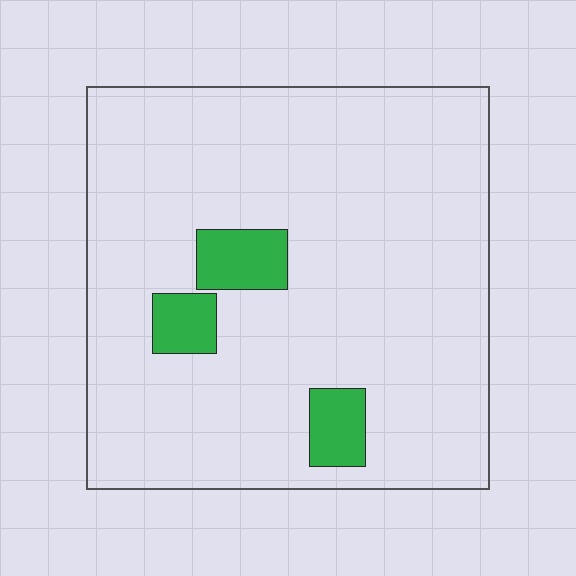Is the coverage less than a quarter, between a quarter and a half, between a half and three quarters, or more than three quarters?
Less than a quarter.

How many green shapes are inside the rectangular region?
3.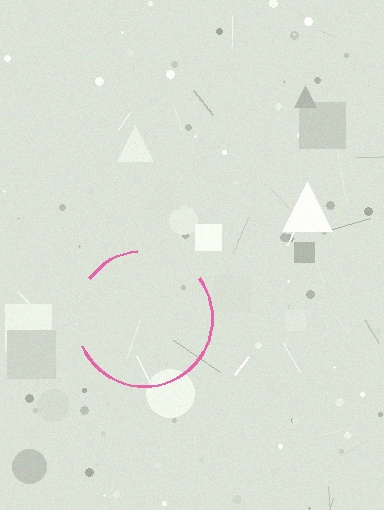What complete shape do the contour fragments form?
The contour fragments form a circle.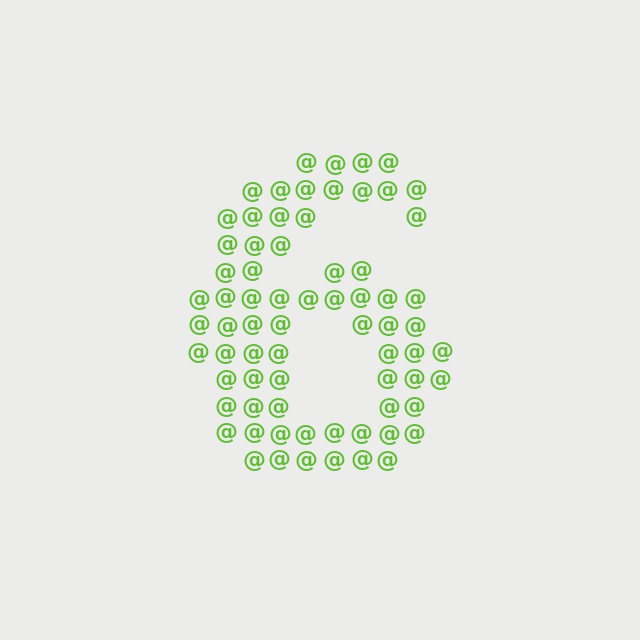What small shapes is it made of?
It is made of small at signs.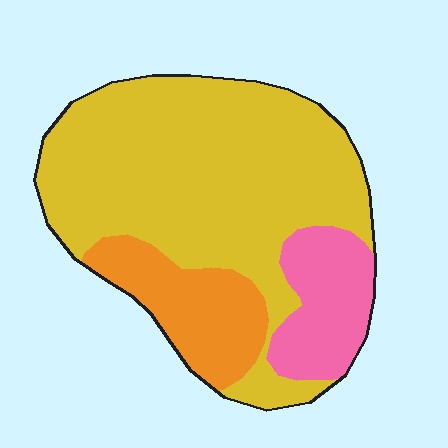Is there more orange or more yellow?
Yellow.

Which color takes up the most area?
Yellow, at roughly 65%.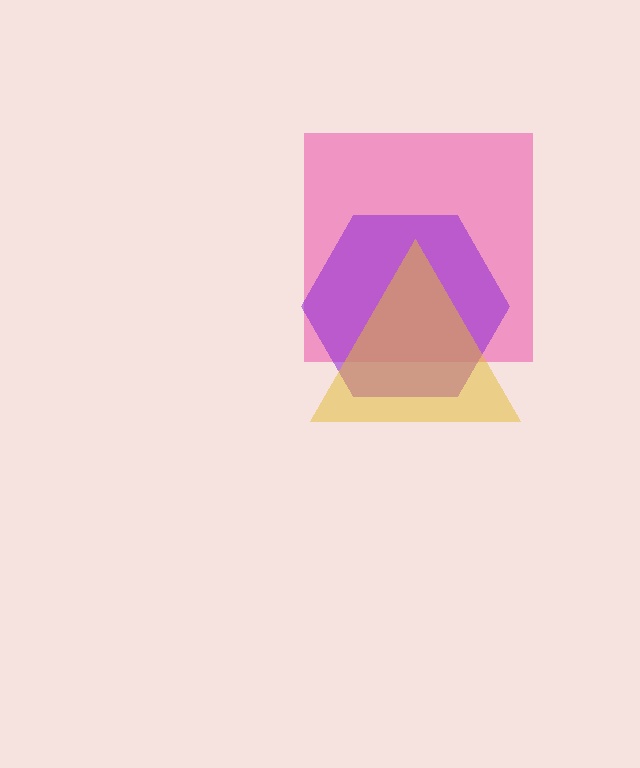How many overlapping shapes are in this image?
There are 3 overlapping shapes in the image.